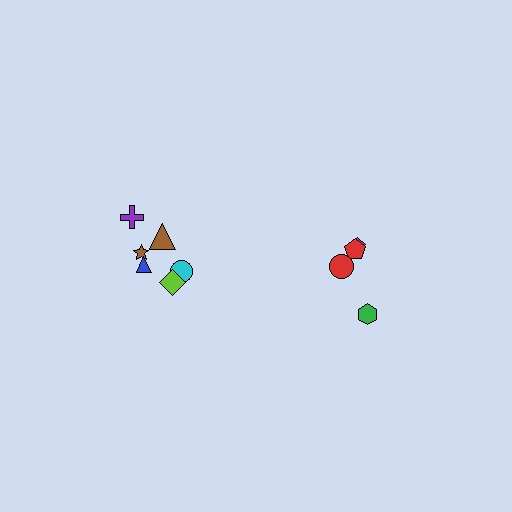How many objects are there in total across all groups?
There are 10 objects.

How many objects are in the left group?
There are 6 objects.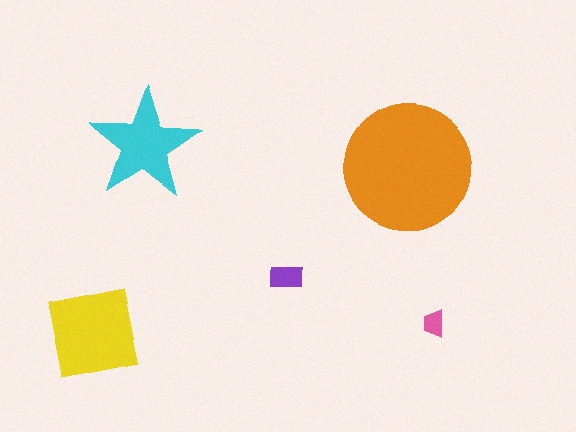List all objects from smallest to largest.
The pink trapezoid, the purple rectangle, the cyan star, the yellow square, the orange circle.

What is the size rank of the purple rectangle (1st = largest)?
4th.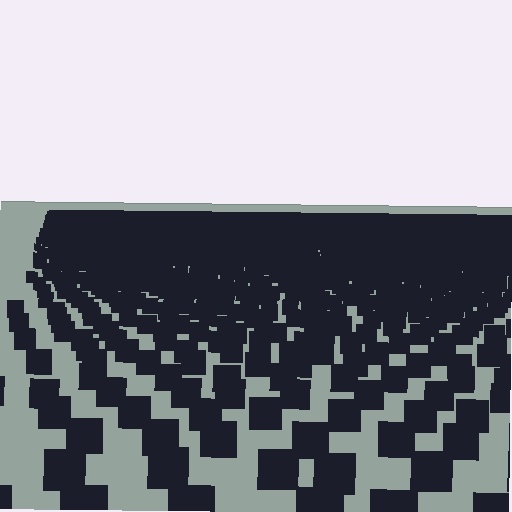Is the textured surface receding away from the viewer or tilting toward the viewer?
The surface is receding away from the viewer. Texture elements get smaller and denser toward the top.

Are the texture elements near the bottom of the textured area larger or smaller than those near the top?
Larger. Near the bottom, elements are closer to the viewer and appear at a bigger on-screen size.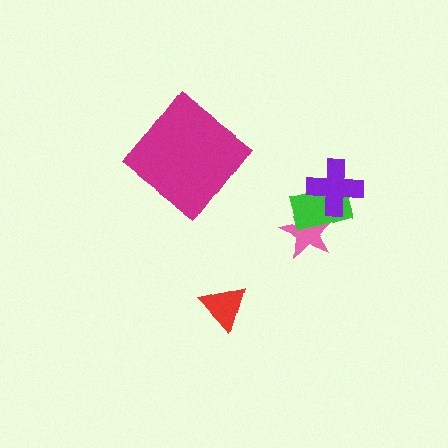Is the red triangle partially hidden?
No, no other shape covers it.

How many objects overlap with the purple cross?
1 object overlaps with the purple cross.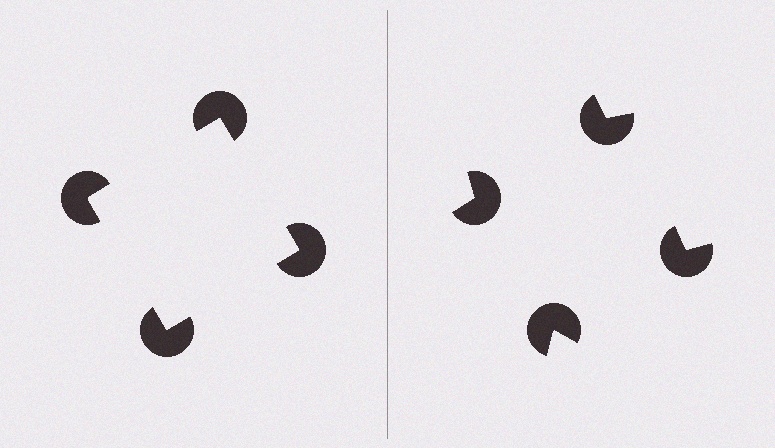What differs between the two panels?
The pac-man discs are positioned identically on both sides; only the wedge orientations differ. On the left they align to a square; on the right they are misaligned.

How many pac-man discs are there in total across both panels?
8 — 4 on each side.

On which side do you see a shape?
An illusory square appears on the left side. On the right side the wedge cuts are rotated, so no coherent shape forms.